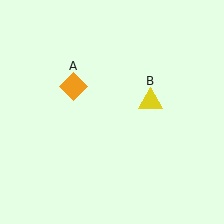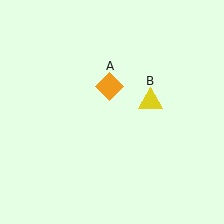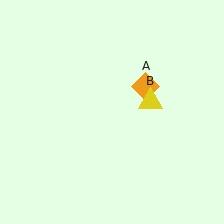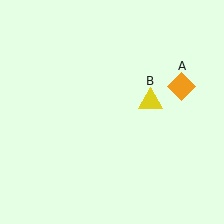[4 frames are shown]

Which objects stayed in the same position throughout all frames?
Yellow triangle (object B) remained stationary.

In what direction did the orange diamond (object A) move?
The orange diamond (object A) moved right.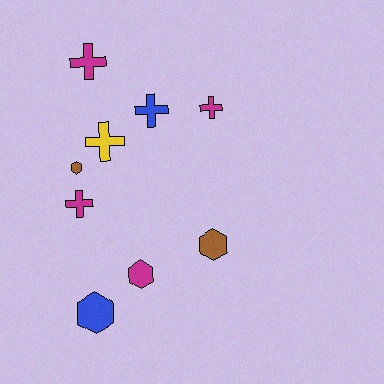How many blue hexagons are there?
There is 1 blue hexagon.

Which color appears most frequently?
Magenta, with 4 objects.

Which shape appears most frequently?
Cross, with 5 objects.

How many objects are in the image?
There are 9 objects.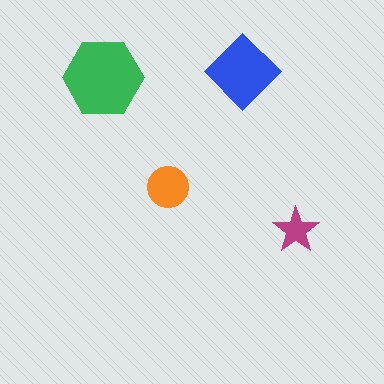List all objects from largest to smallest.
The green hexagon, the blue diamond, the orange circle, the magenta star.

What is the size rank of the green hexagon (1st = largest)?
1st.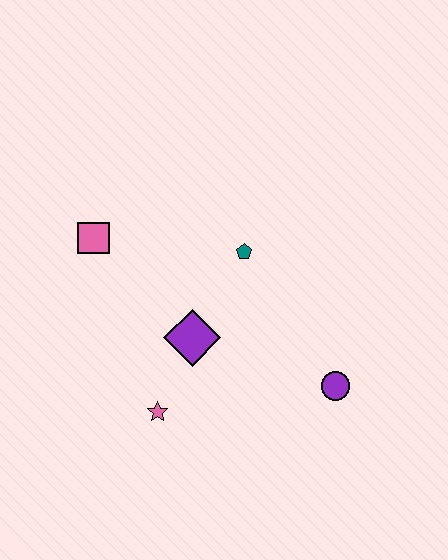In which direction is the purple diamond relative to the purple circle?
The purple diamond is to the left of the purple circle.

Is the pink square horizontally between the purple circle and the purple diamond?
No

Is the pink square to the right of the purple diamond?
No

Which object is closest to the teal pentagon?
The purple diamond is closest to the teal pentagon.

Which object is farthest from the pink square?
The purple circle is farthest from the pink square.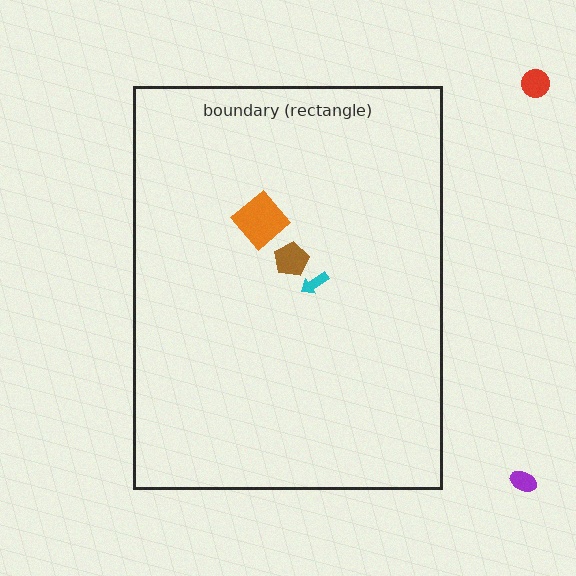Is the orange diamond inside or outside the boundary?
Inside.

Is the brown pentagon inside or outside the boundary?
Inside.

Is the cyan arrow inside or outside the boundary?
Inside.